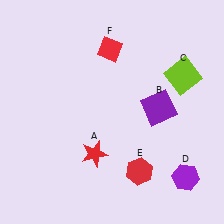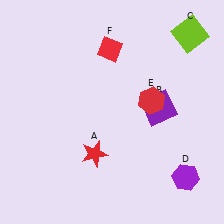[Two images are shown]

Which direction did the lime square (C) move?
The lime square (C) moved up.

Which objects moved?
The objects that moved are: the lime square (C), the red hexagon (E).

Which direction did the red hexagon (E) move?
The red hexagon (E) moved up.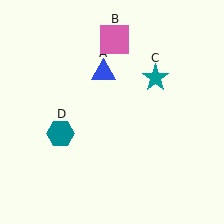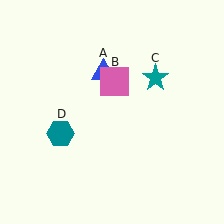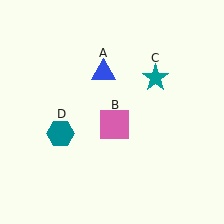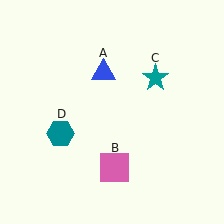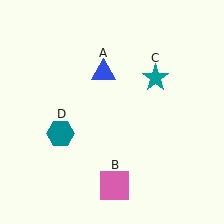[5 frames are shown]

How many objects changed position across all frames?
1 object changed position: pink square (object B).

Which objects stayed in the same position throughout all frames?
Blue triangle (object A) and teal star (object C) and teal hexagon (object D) remained stationary.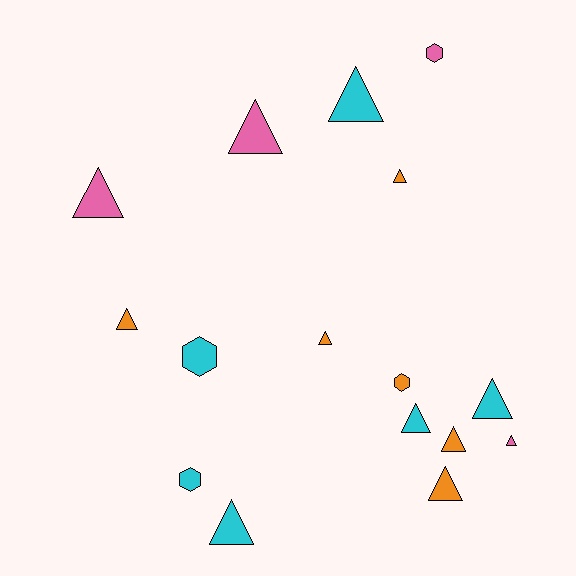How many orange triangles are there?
There are 5 orange triangles.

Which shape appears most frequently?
Triangle, with 12 objects.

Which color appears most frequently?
Orange, with 6 objects.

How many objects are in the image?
There are 16 objects.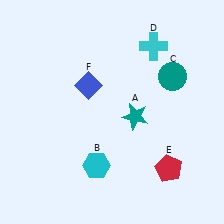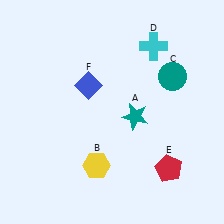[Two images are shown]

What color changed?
The hexagon (B) changed from cyan in Image 1 to yellow in Image 2.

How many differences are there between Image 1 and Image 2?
There is 1 difference between the two images.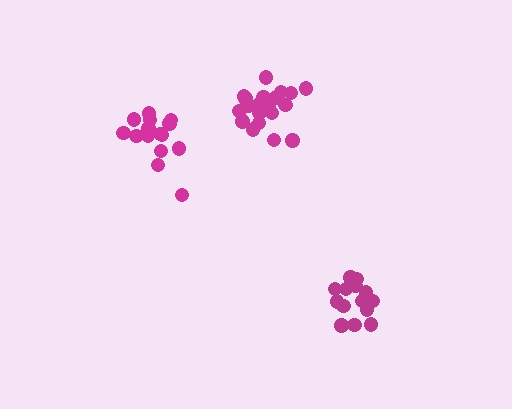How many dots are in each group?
Group 1: 20 dots, Group 2: 15 dots, Group 3: 15 dots (50 total).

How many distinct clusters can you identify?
There are 3 distinct clusters.